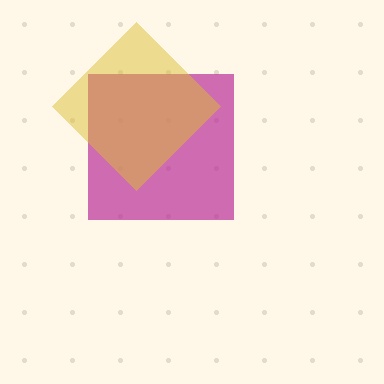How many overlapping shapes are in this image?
There are 2 overlapping shapes in the image.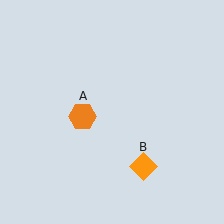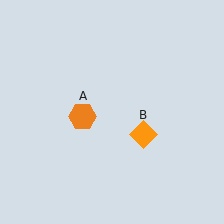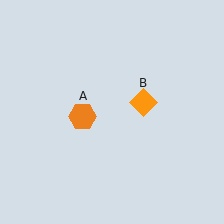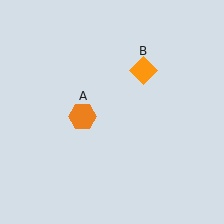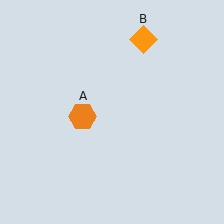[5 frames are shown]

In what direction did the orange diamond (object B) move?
The orange diamond (object B) moved up.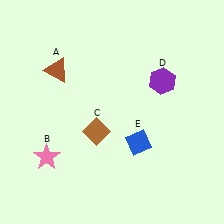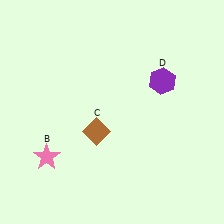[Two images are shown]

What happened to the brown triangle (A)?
The brown triangle (A) was removed in Image 2. It was in the top-left area of Image 1.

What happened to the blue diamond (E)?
The blue diamond (E) was removed in Image 2. It was in the bottom-right area of Image 1.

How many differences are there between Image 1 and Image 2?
There are 2 differences between the two images.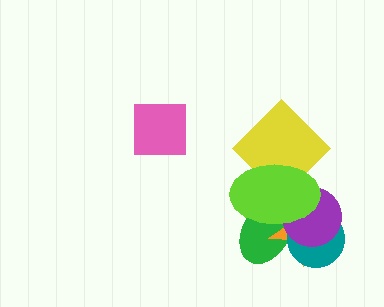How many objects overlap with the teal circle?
4 objects overlap with the teal circle.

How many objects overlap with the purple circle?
4 objects overlap with the purple circle.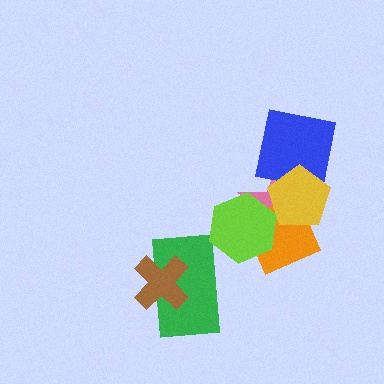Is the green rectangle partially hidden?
Yes, it is partially covered by another shape.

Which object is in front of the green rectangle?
The brown cross is in front of the green rectangle.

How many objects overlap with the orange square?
3 objects overlap with the orange square.